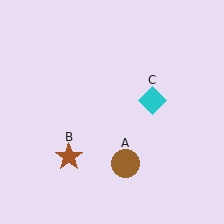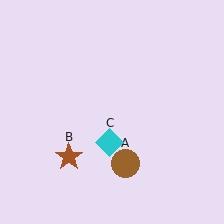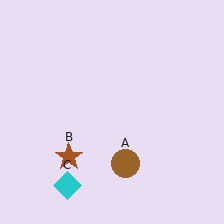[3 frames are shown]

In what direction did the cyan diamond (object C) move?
The cyan diamond (object C) moved down and to the left.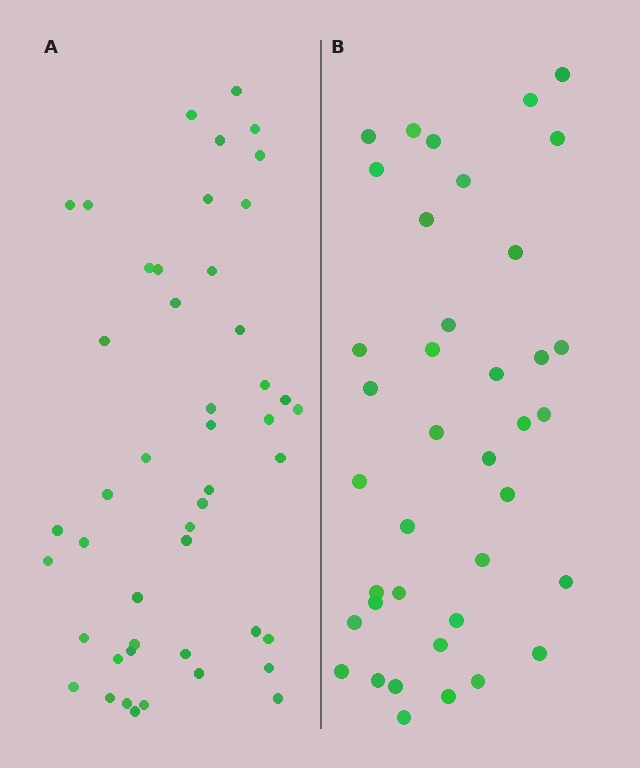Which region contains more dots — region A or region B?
Region A (the left region) has more dots.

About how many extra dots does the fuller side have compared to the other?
Region A has roughly 8 or so more dots than region B.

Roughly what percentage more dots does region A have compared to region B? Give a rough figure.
About 20% more.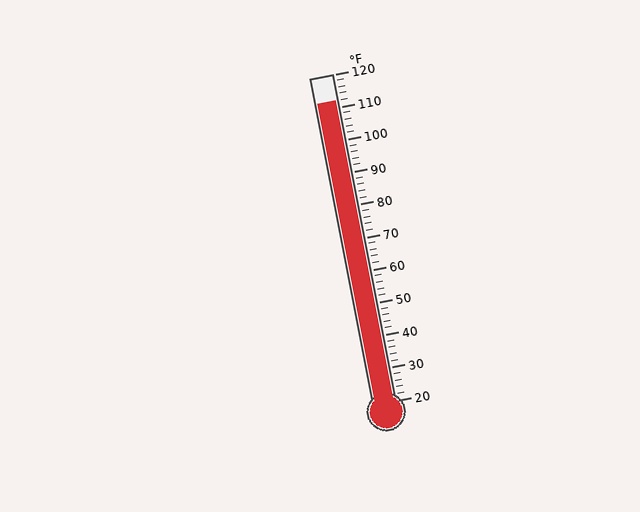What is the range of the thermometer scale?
The thermometer scale ranges from 20°F to 120°F.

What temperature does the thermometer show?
The thermometer shows approximately 112°F.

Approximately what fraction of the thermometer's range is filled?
The thermometer is filled to approximately 90% of its range.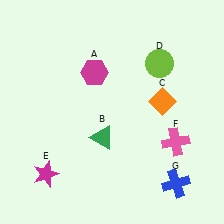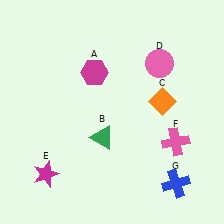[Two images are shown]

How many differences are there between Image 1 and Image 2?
There is 1 difference between the two images.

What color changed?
The circle (D) changed from lime in Image 1 to pink in Image 2.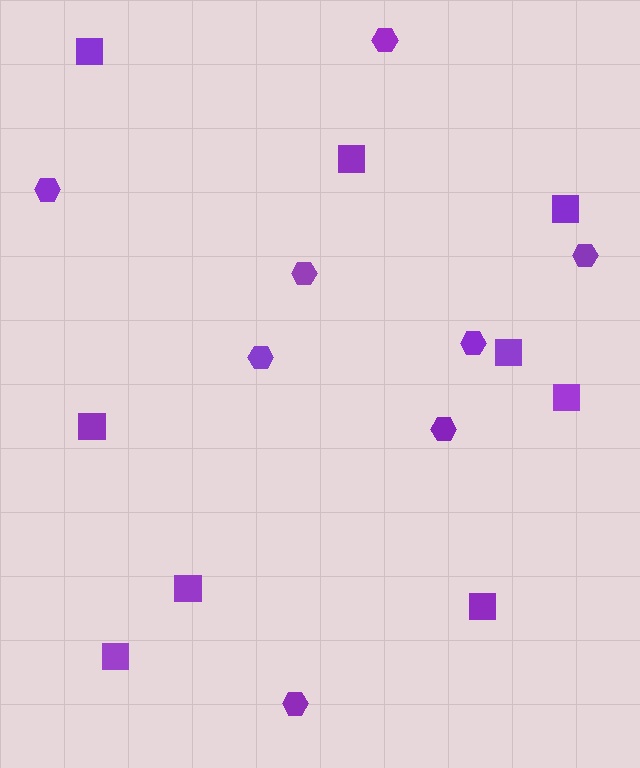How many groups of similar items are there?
There are 2 groups: one group of squares (9) and one group of hexagons (8).